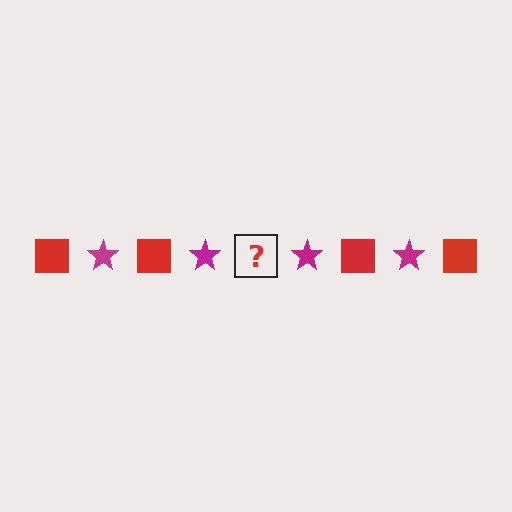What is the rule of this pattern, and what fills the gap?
The rule is that the pattern alternates between red square and magenta star. The gap should be filled with a red square.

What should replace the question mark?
The question mark should be replaced with a red square.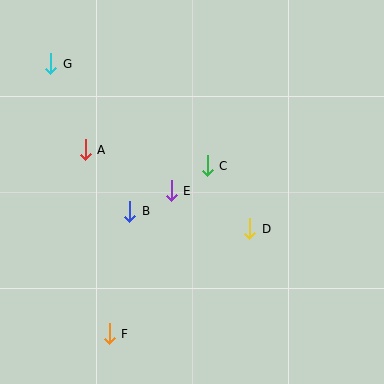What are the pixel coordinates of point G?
Point G is at (51, 64).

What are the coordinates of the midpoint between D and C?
The midpoint between D and C is at (229, 197).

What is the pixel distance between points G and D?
The distance between G and D is 258 pixels.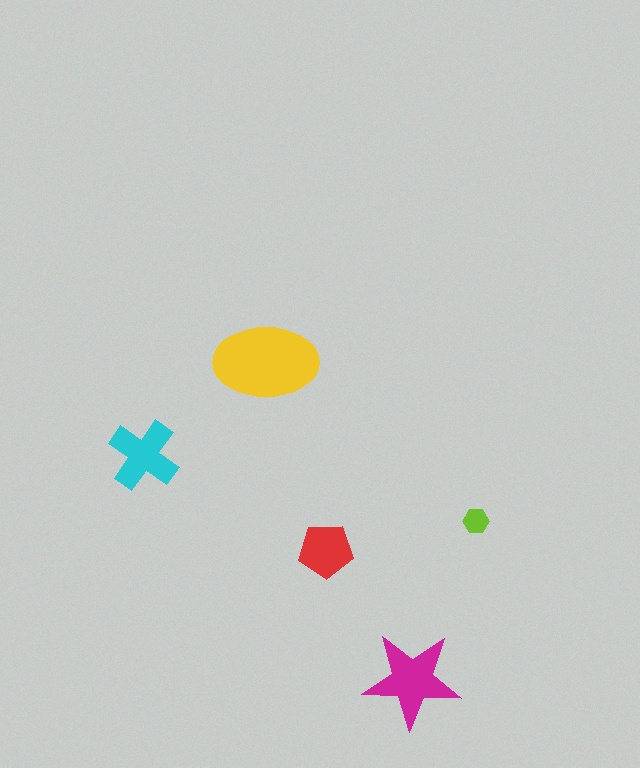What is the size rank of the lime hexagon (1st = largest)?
5th.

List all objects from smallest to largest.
The lime hexagon, the red pentagon, the cyan cross, the magenta star, the yellow ellipse.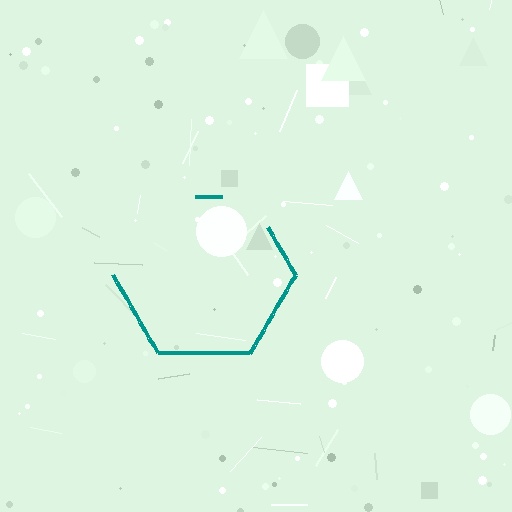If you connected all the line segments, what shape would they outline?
They would outline a hexagon.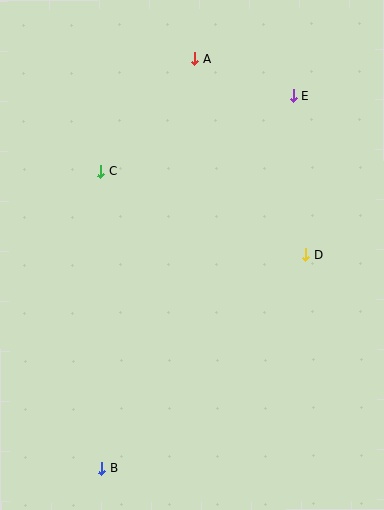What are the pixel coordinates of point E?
Point E is at (293, 96).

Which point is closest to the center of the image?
Point D at (306, 255) is closest to the center.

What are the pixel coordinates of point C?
Point C is at (100, 172).